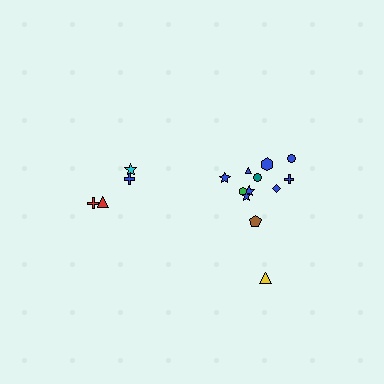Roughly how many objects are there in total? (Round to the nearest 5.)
Roughly 15 objects in total.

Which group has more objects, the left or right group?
The right group.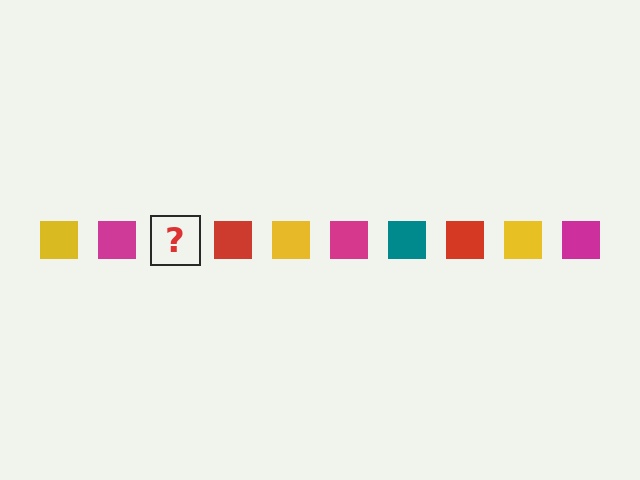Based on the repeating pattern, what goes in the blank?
The blank should be a teal square.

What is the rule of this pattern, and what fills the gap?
The rule is that the pattern cycles through yellow, magenta, teal, red squares. The gap should be filled with a teal square.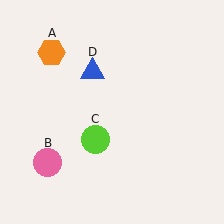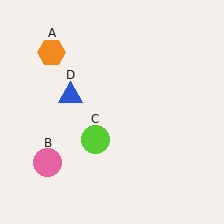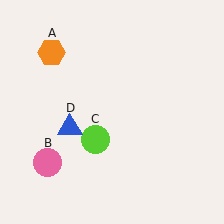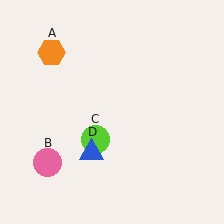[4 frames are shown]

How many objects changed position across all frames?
1 object changed position: blue triangle (object D).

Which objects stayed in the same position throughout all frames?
Orange hexagon (object A) and pink circle (object B) and lime circle (object C) remained stationary.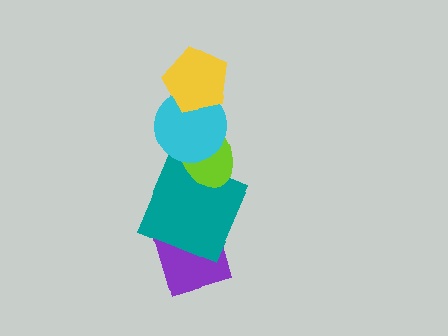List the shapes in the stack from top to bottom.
From top to bottom: the yellow pentagon, the cyan circle, the lime ellipse, the teal square, the purple diamond.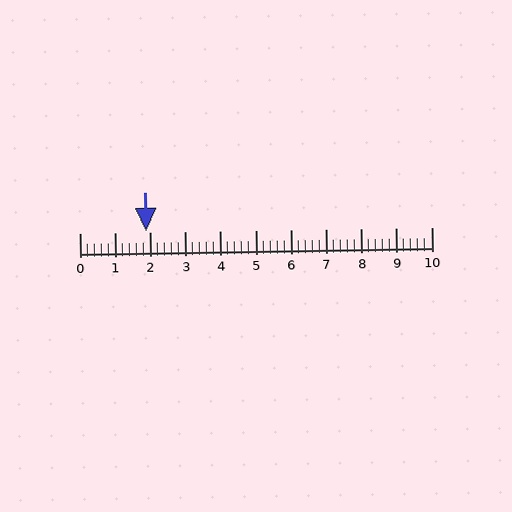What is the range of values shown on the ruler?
The ruler shows values from 0 to 10.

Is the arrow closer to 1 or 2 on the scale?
The arrow is closer to 2.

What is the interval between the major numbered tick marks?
The major tick marks are spaced 1 units apart.